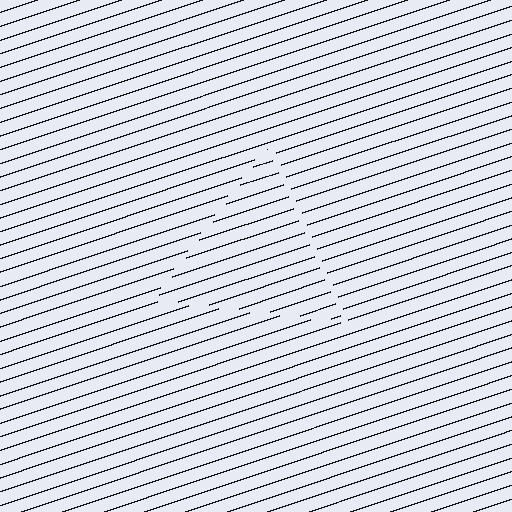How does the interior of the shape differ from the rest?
The interior of the shape contains the same grating, shifted by half a period — the contour is defined by the phase discontinuity where line-ends from the inner and outer gratings abut.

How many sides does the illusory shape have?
3 sides — the line-ends trace a triangle.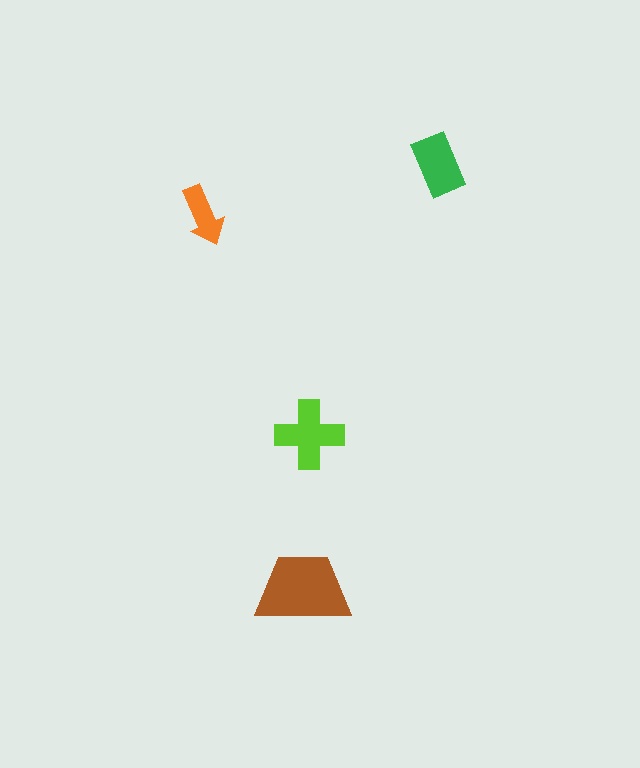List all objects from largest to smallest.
The brown trapezoid, the lime cross, the green rectangle, the orange arrow.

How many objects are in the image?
There are 4 objects in the image.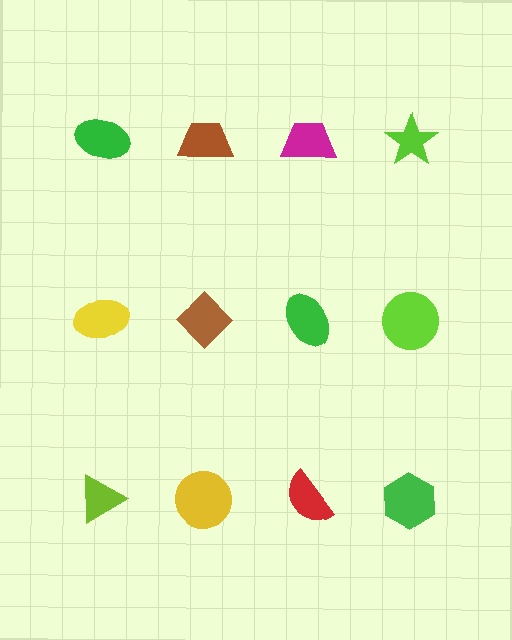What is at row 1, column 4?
A lime star.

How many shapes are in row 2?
4 shapes.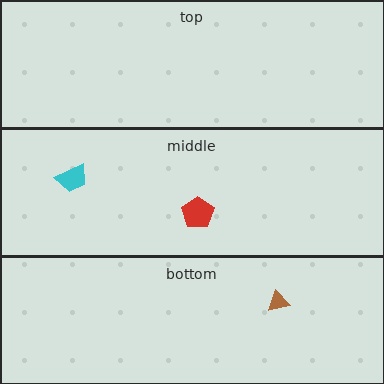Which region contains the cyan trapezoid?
The middle region.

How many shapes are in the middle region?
2.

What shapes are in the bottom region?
The brown triangle.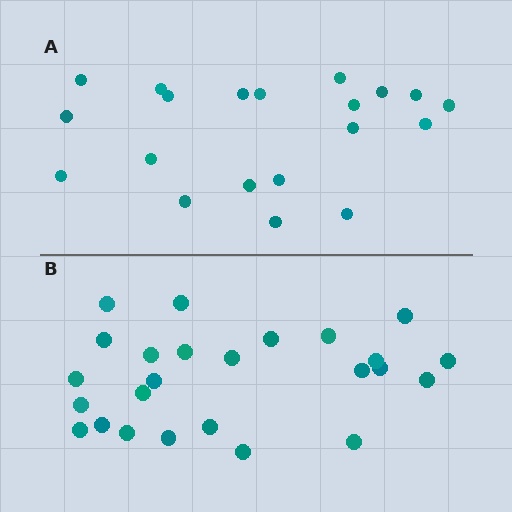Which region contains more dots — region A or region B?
Region B (the bottom region) has more dots.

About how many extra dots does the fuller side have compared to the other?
Region B has about 5 more dots than region A.